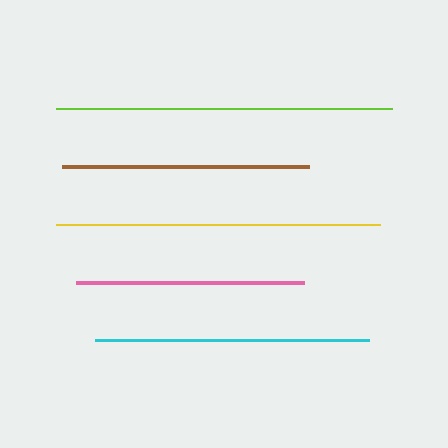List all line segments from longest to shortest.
From longest to shortest: lime, yellow, cyan, brown, pink.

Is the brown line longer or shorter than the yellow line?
The yellow line is longer than the brown line.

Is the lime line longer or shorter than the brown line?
The lime line is longer than the brown line.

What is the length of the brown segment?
The brown segment is approximately 247 pixels long.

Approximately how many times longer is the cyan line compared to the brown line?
The cyan line is approximately 1.1 times the length of the brown line.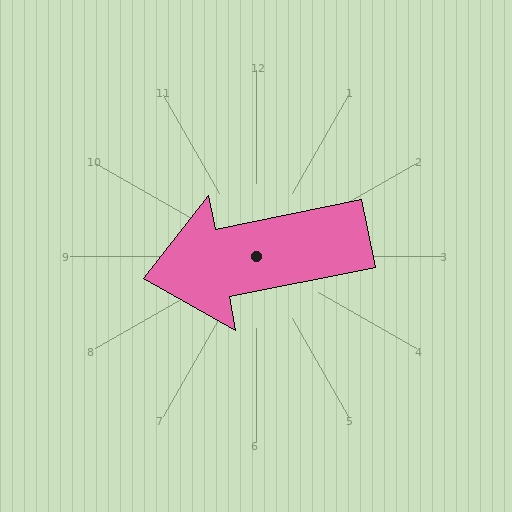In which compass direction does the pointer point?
West.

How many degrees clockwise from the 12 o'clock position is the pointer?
Approximately 259 degrees.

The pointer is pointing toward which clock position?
Roughly 9 o'clock.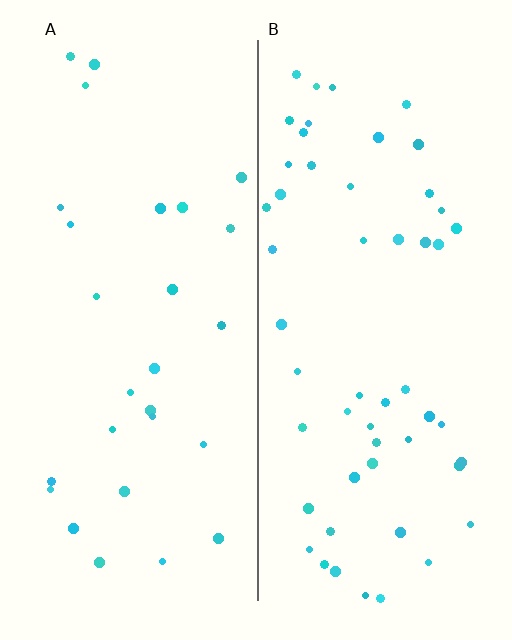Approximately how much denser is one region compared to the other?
Approximately 1.9× — region B over region A.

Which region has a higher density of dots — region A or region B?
B (the right).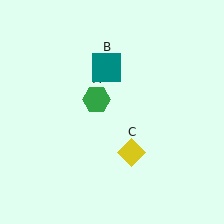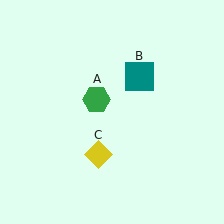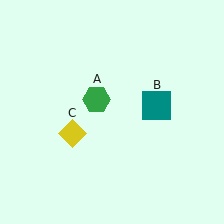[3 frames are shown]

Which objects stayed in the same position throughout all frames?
Green hexagon (object A) remained stationary.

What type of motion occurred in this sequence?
The teal square (object B), yellow diamond (object C) rotated clockwise around the center of the scene.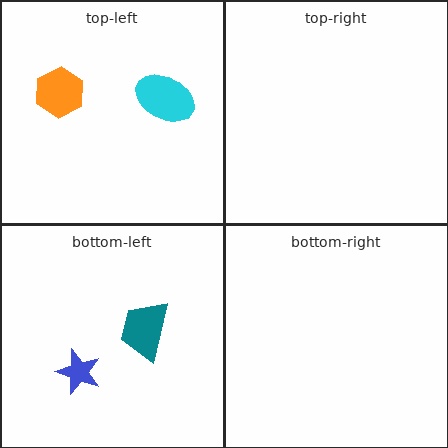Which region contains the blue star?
The bottom-left region.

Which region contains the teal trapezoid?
The bottom-left region.